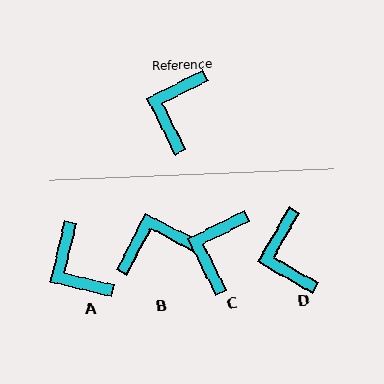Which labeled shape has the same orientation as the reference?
C.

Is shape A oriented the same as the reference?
No, it is off by about 50 degrees.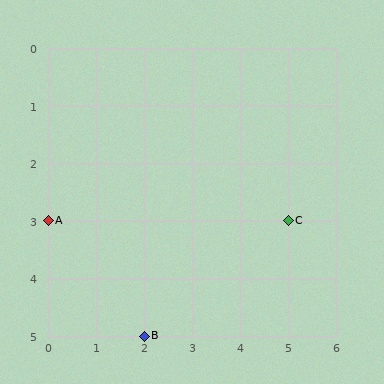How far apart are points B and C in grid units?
Points B and C are 3 columns and 2 rows apart (about 3.6 grid units diagonally).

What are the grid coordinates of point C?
Point C is at grid coordinates (5, 3).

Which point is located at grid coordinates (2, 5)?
Point B is at (2, 5).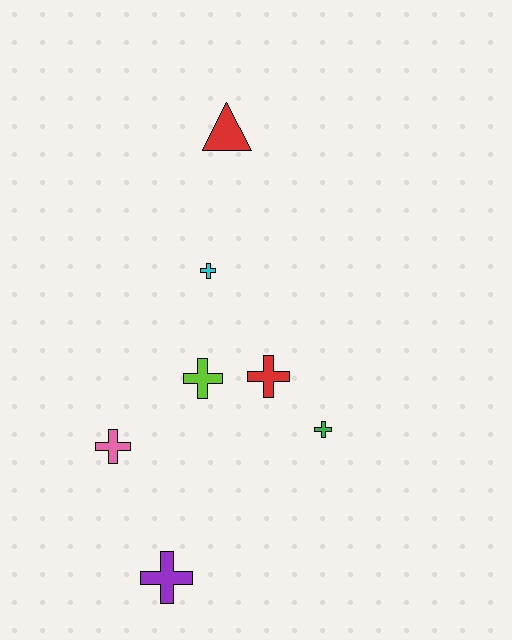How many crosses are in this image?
There are 6 crosses.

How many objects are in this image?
There are 7 objects.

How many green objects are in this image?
There is 1 green object.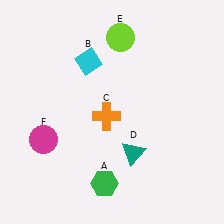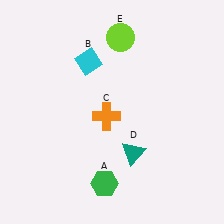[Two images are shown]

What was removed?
The magenta circle (F) was removed in Image 2.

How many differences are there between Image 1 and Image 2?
There is 1 difference between the two images.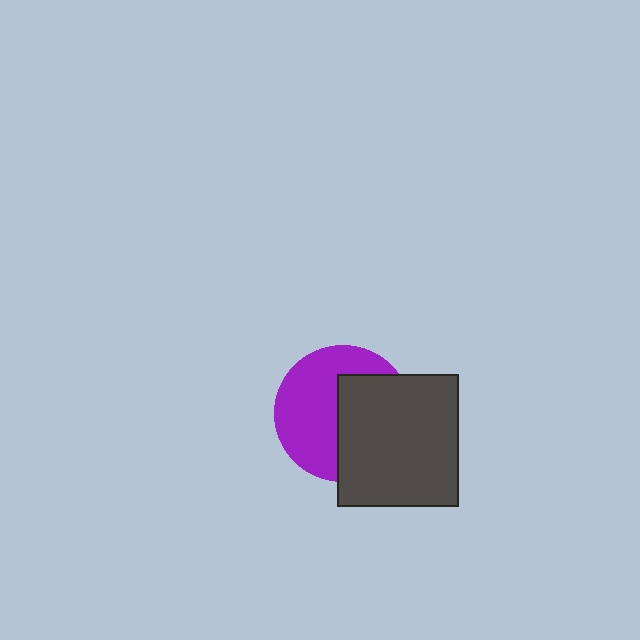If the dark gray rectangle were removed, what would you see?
You would see the complete purple circle.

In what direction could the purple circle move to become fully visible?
The purple circle could move left. That would shift it out from behind the dark gray rectangle entirely.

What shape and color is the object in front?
The object in front is a dark gray rectangle.